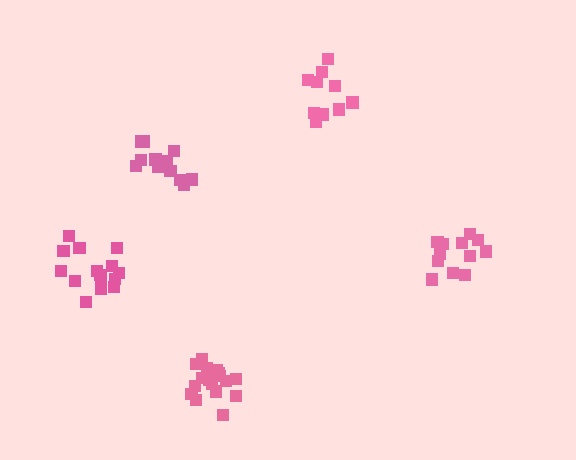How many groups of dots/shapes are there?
There are 5 groups.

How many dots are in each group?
Group 1: 12 dots, Group 2: 11 dots, Group 3: 17 dots, Group 4: 12 dots, Group 5: 15 dots (67 total).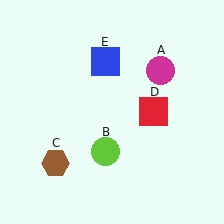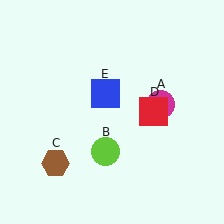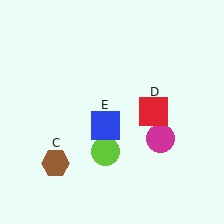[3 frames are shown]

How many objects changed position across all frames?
2 objects changed position: magenta circle (object A), blue square (object E).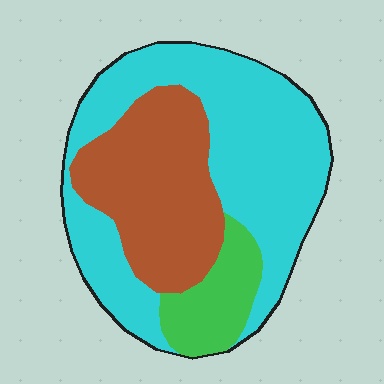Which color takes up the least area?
Green, at roughly 15%.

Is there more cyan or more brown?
Cyan.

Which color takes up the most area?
Cyan, at roughly 55%.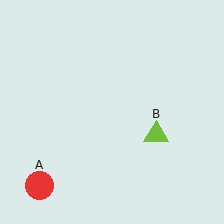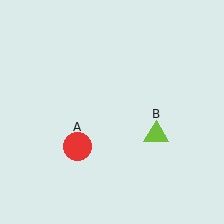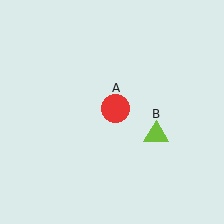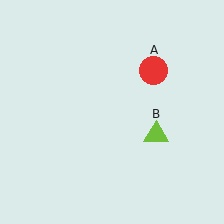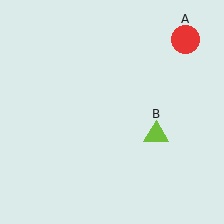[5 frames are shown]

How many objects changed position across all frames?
1 object changed position: red circle (object A).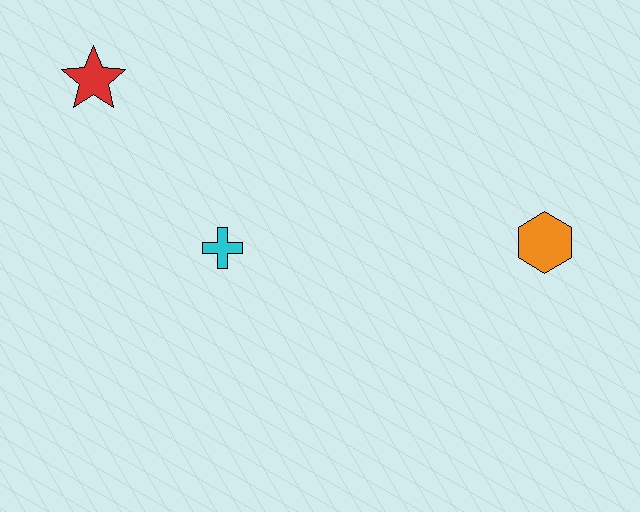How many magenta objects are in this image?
There are no magenta objects.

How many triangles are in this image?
There are no triangles.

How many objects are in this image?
There are 3 objects.